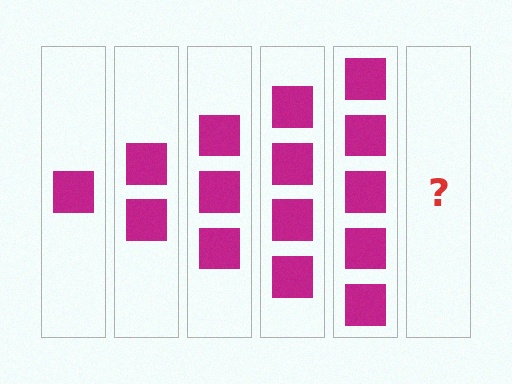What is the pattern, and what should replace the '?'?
The pattern is that each step adds one more square. The '?' should be 6 squares.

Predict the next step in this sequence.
The next step is 6 squares.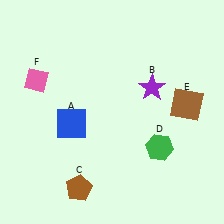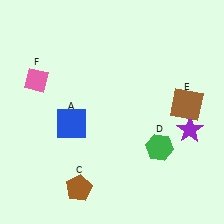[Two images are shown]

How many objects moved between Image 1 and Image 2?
1 object moved between the two images.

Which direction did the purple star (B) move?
The purple star (B) moved down.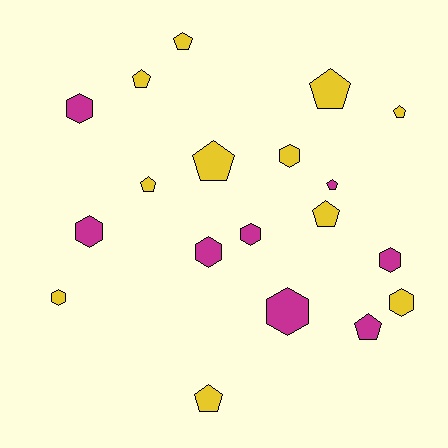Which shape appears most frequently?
Pentagon, with 10 objects.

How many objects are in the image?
There are 19 objects.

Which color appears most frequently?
Yellow, with 11 objects.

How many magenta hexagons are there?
There are 6 magenta hexagons.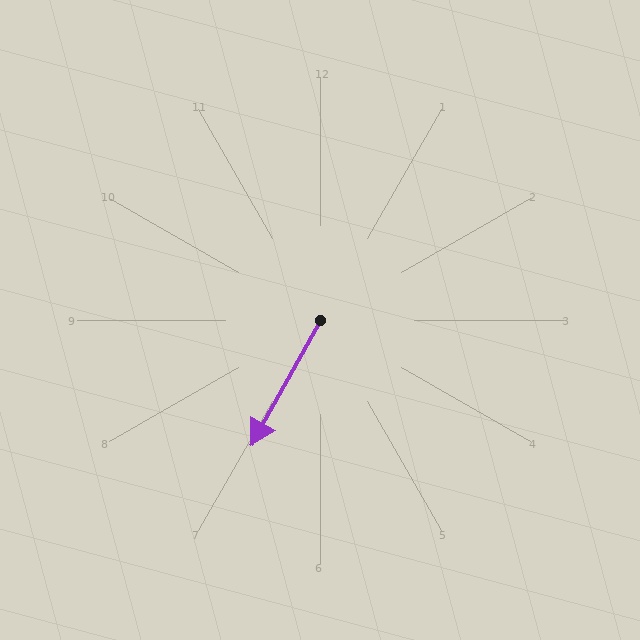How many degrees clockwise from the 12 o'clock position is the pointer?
Approximately 209 degrees.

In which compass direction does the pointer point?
Southwest.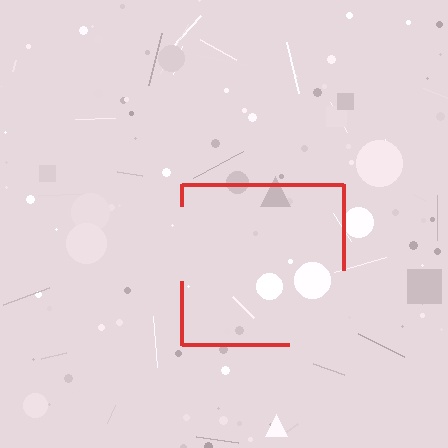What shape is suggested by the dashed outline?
The dashed outline suggests a square.